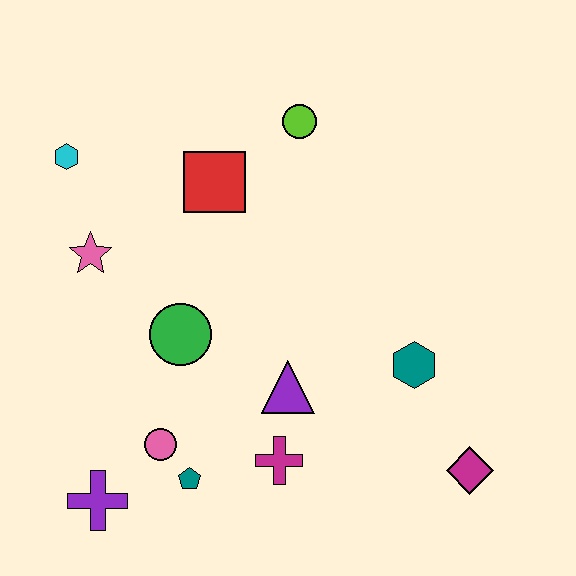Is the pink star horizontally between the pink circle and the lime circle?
No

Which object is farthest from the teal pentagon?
The lime circle is farthest from the teal pentagon.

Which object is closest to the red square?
The lime circle is closest to the red square.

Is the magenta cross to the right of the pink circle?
Yes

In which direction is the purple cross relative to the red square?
The purple cross is below the red square.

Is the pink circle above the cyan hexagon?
No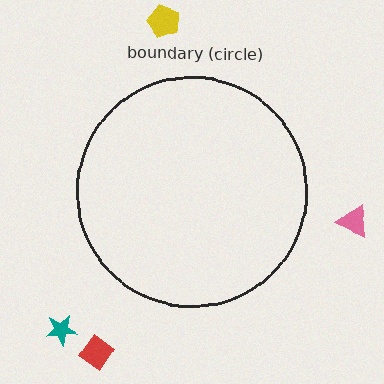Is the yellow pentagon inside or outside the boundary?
Outside.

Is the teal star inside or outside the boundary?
Outside.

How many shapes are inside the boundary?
0 inside, 4 outside.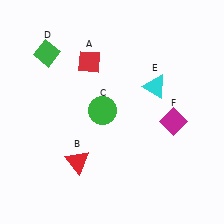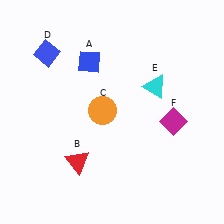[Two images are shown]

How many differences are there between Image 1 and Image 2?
There are 3 differences between the two images.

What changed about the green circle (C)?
In Image 1, C is green. In Image 2, it changed to orange.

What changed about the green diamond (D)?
In Image 1, D is green. In Image 2, it changed to blue.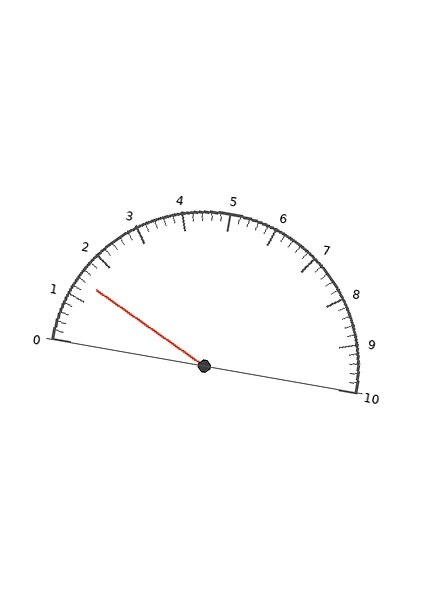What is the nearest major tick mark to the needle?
The nearest major tick mark is 1.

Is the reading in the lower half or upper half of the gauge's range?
The reading is in the lower half of the range (0 to 10).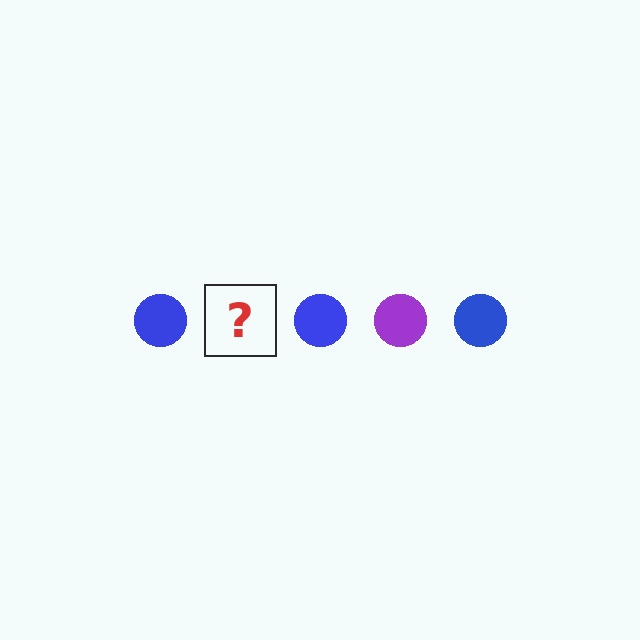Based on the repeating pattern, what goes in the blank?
The blank should be a purple circle.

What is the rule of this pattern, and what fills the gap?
The rule is that the pattern cycles through blue, purple circles. The gap should be filled with a purple circle.